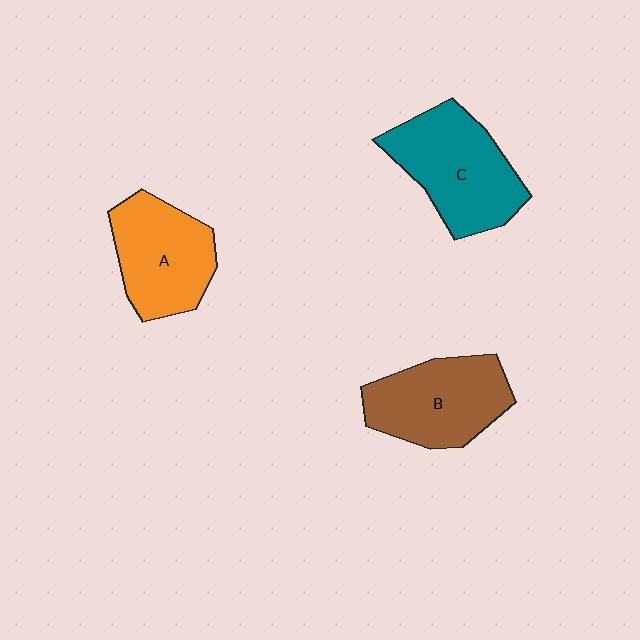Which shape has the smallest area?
Shape A (orange).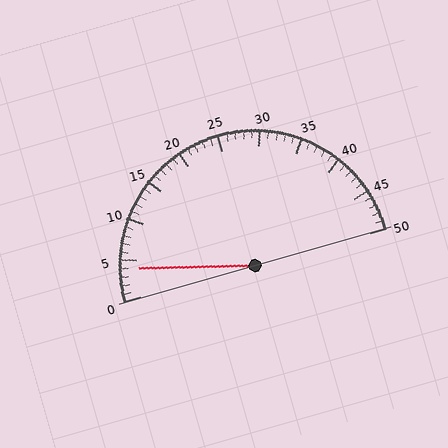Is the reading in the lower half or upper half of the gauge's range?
The reading is in the lower half of the range (0 to 50).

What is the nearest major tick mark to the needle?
The nearest major tick mark is 5.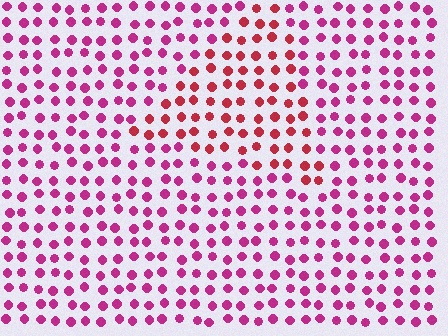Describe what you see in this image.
The image is filled with small magenta elements in a uniform arrangement. A triangle-shaped region is visible where the elements are tinted to a slightly different hue, forming a subtle color boundary.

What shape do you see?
I see a triangle.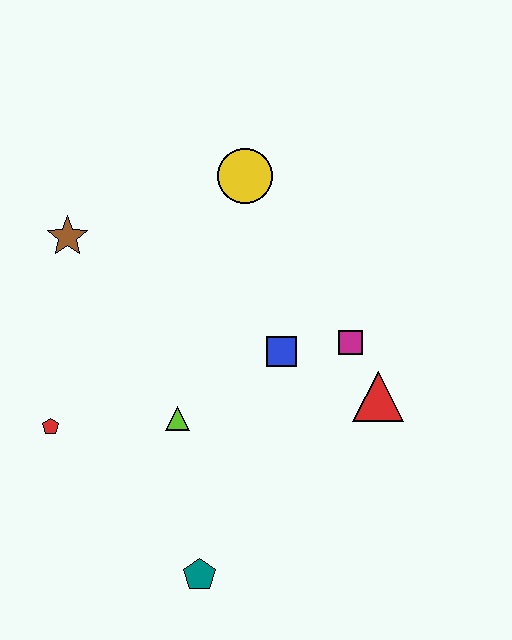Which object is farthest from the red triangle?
The brown star is farthest from the red triangle.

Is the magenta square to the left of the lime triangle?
No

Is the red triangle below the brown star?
Yes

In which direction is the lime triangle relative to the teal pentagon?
The lime triangle is above the teal pentagon.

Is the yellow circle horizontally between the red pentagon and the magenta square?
Yes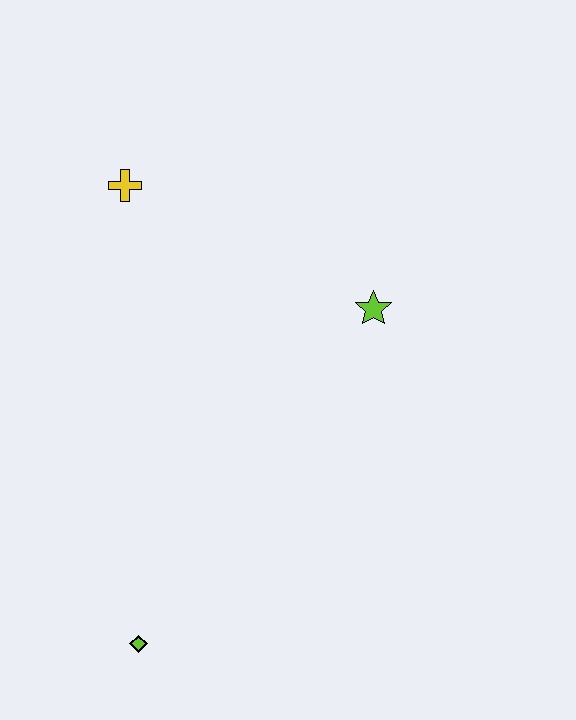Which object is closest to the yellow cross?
The lime star is closest to the yellow cross.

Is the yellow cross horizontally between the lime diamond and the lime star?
No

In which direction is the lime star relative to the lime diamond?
The lime star is above the lime diamond.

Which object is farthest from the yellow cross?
The lime diamond is farthest from the yellow cross.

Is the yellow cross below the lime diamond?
No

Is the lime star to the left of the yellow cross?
No